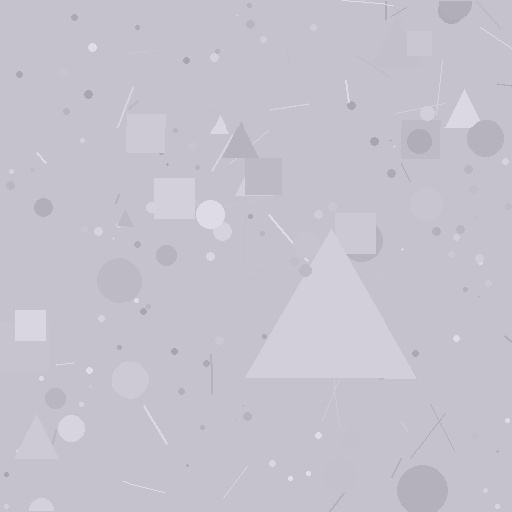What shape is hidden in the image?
A triangle is hidden in the image.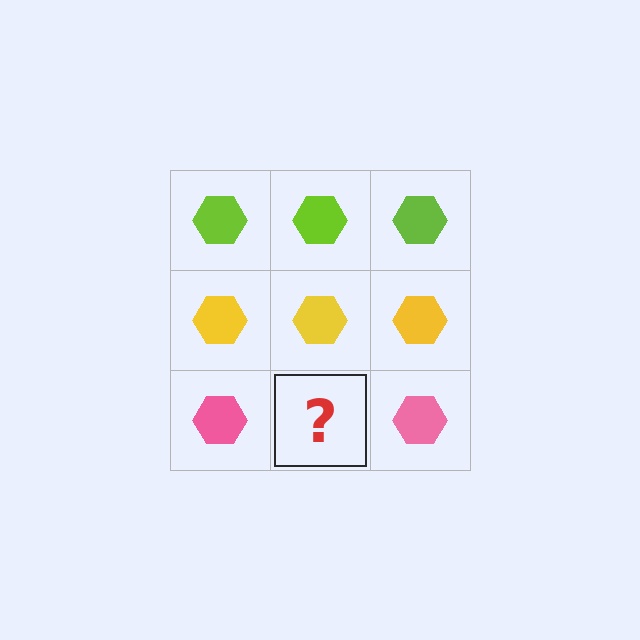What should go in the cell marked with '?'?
The missing cell should contain a pink hexagon.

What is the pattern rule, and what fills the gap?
The rule is that each row has a consistent color. The gap should be filled with a pink hexagon.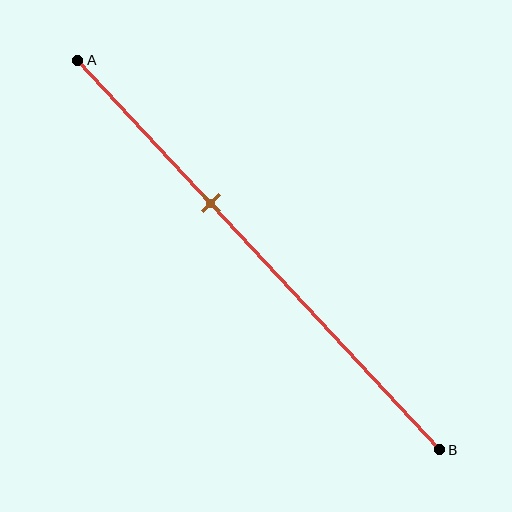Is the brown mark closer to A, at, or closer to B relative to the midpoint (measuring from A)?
The brown mark is closer to point A than the midpoint of segment AB.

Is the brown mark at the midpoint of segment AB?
No, the mark is at about 35% from A, not at the 50% midpoint.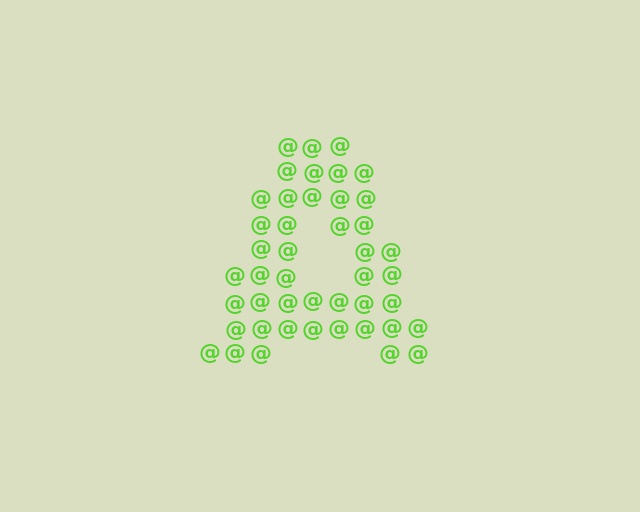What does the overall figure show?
The overall figure shows the letter A.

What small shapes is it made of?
It is made of small at signs.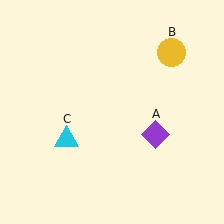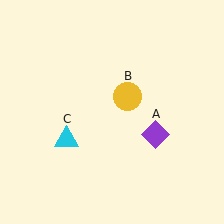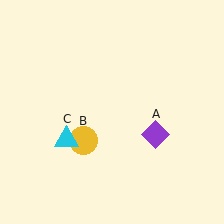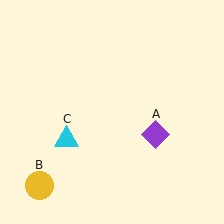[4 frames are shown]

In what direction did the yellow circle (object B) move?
The yellow circle (object B) moved down and to the left.